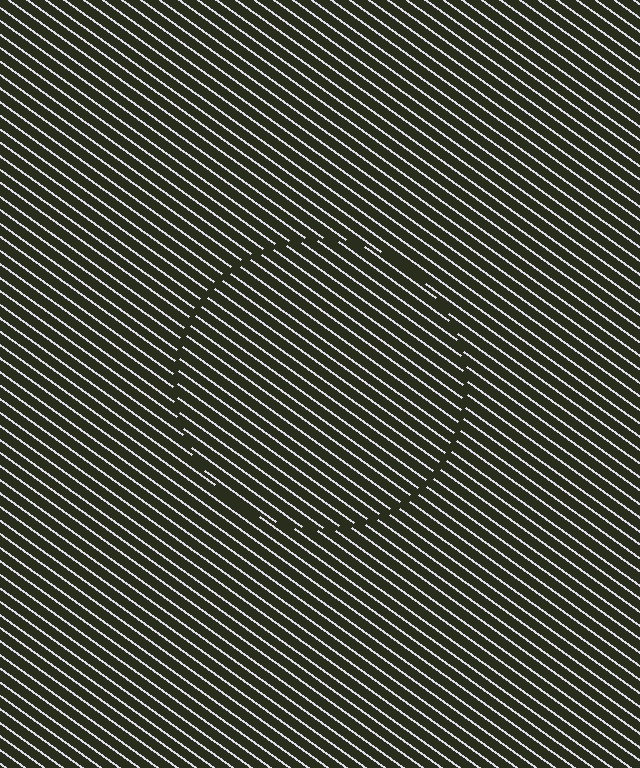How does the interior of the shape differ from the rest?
The interior of the shape contains the same grating, shifted by half a period — the contour is defined by the phase discontinuity where line-ends from the inner and outer gratings abut.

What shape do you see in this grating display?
An illusory circle. The interior of the shape contains the same grating, shifted by half a period — the contour is defined by the phase discontinuity where line-ends from the inner and outer gratings abut.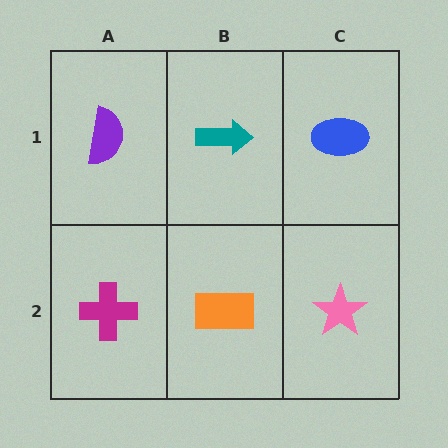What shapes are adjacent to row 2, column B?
A teal arrow (row 1, column B), a magenta cross (row 2, column A), a pink star (row 2, column C).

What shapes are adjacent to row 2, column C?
A blue ellipse (row 1, column C), an orange rectangle (row 2, column B).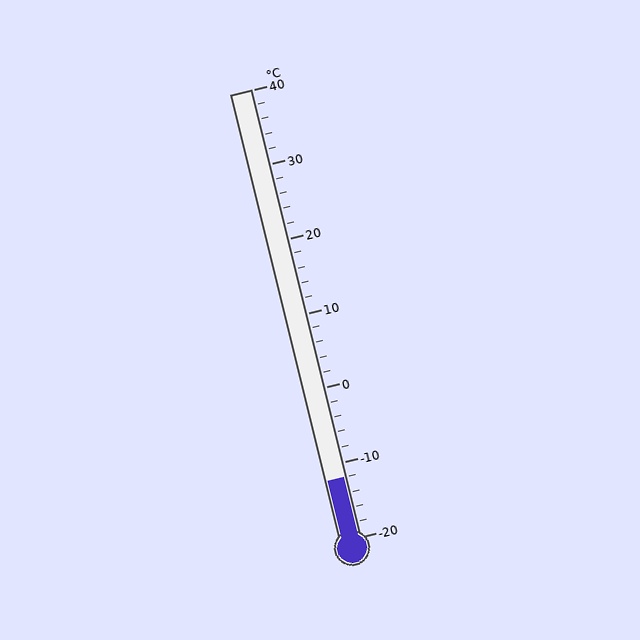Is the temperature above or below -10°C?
The temperature is below -10°C.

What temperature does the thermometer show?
The thermometer shows approximately -12°C.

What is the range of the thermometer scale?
The thermometer scale ranges from -20°C to 40°C.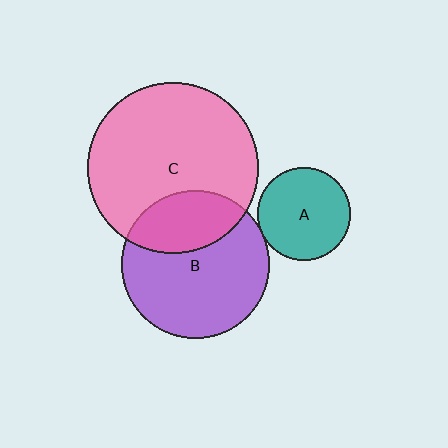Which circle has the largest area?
Circle C (pink).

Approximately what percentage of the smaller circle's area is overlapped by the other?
Approximately 5%.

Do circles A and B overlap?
Yes.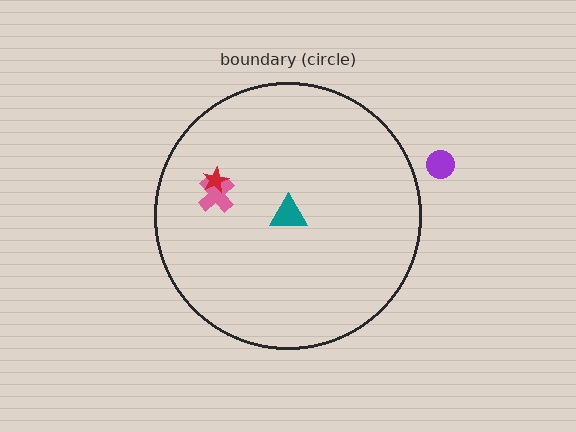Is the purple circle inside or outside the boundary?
Outside.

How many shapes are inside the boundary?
3 inside, 1 outside.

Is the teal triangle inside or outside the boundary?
Inside.